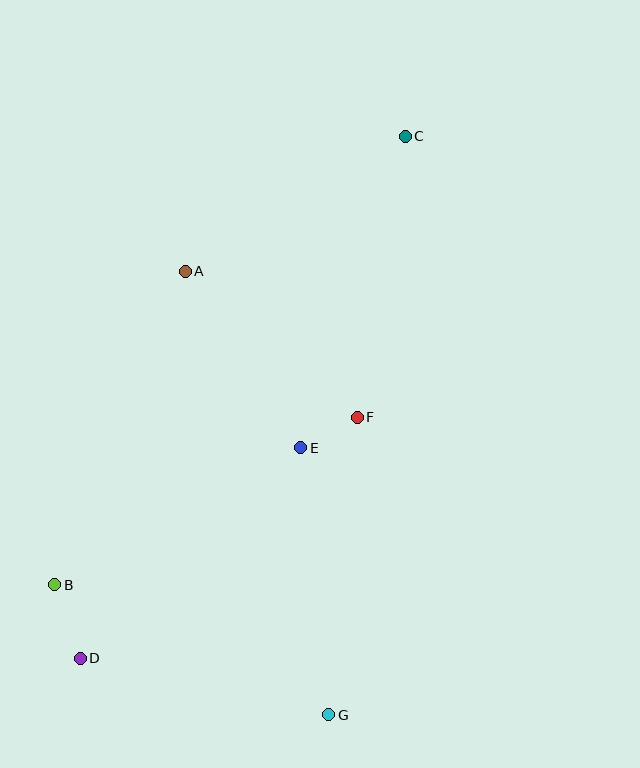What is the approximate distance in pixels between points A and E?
The distance between A and E is approximately 211 pixels.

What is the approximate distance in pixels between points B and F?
The distance between B and F is approximately 346 pixels.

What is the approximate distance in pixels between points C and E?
The distance between C and E is approximately 328 pixels.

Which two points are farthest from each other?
Points C and D are farthest from each other.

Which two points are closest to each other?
Points E and F are closest to each other.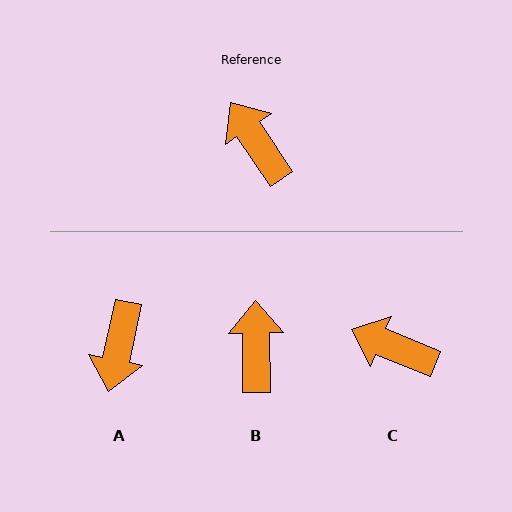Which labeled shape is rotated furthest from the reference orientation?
A, about 134 degrees away.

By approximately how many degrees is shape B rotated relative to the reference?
Approximately 33 degrees clockwise.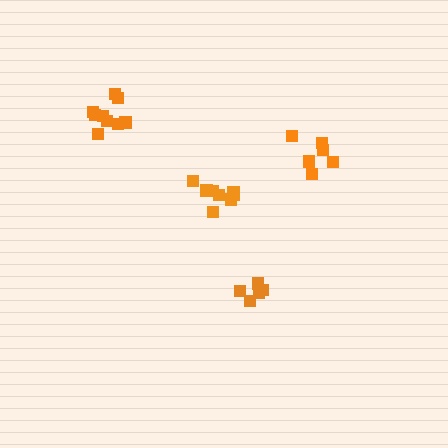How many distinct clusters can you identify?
There are 4 distinct clusters.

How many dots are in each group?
Group 1: 10 dots, Group 2: 8 dots, Group 3: 6 dots, Group 4: 6 dots (30 total).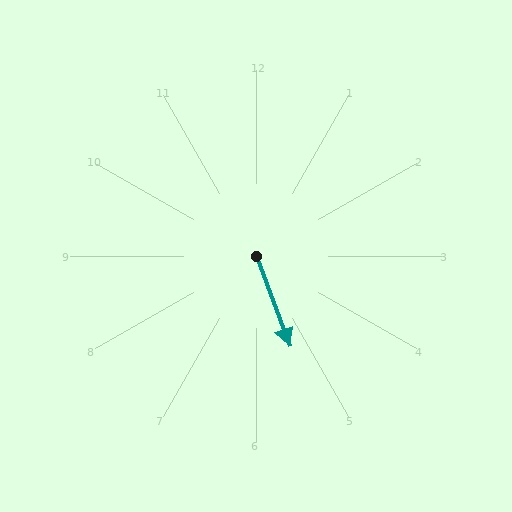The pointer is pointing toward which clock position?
Roughly 5 o'clock.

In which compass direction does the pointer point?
South.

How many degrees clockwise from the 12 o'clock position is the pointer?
Approximately 160 degrees.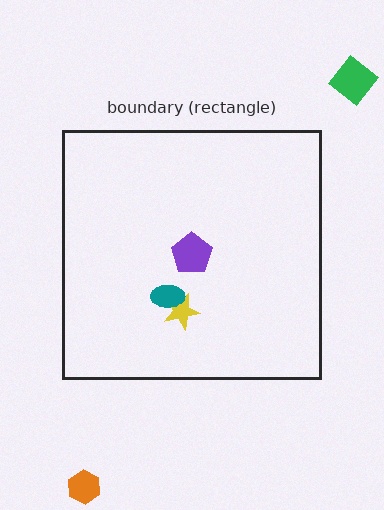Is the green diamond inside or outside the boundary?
Outside.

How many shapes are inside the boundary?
3 inside, 2 outside.